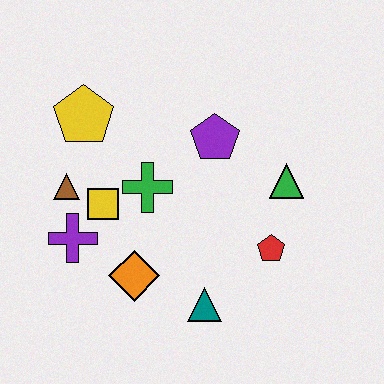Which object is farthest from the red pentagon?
The yellow pentagon is farthest from the red pentagon.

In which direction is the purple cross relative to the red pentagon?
The purple cross is to the left of the red pentagon.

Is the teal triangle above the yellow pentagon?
No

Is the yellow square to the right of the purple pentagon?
No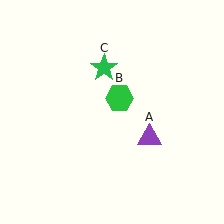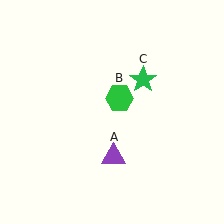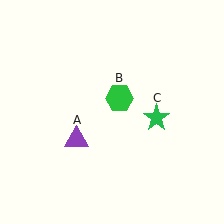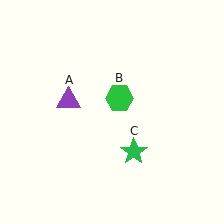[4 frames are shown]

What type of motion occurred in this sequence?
The purple triangle (object A), green star (object C) rotated clockwise around the center of the scene.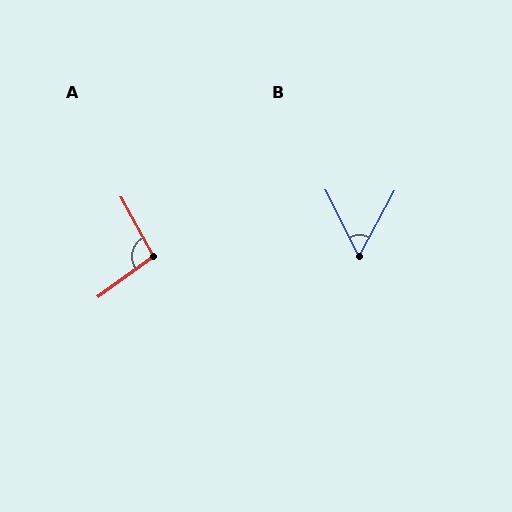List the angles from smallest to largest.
B (55°), A (98°).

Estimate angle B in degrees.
Approximately 55 degrees.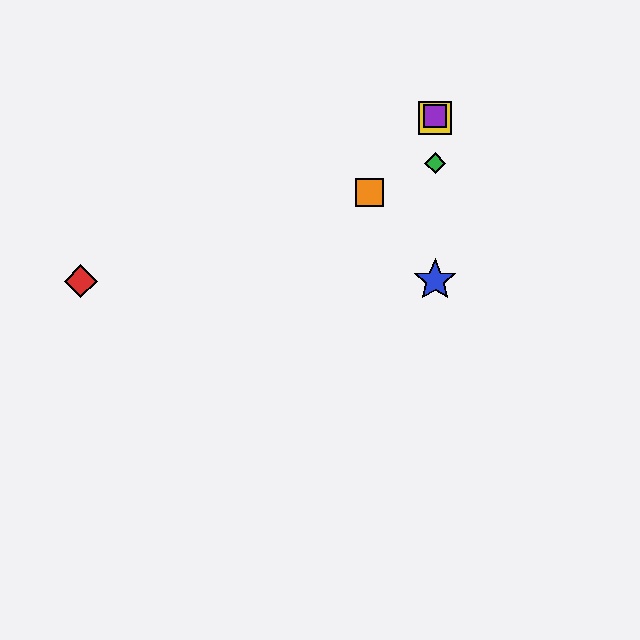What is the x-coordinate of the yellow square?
The yellow square is at x≈435.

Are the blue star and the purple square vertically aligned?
Yes, both are at x≈435.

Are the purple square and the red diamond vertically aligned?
No, the purple square is at x≈435 and the red diamond is at x≈81.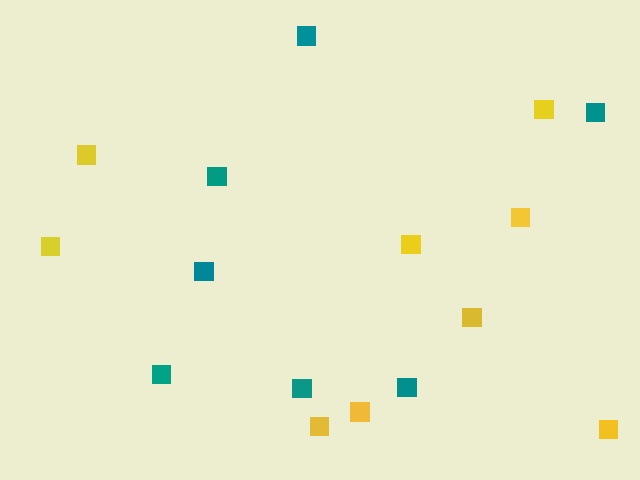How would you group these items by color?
There are 2 groups: one group of yellow squares (9) and one group of teal squares (7).